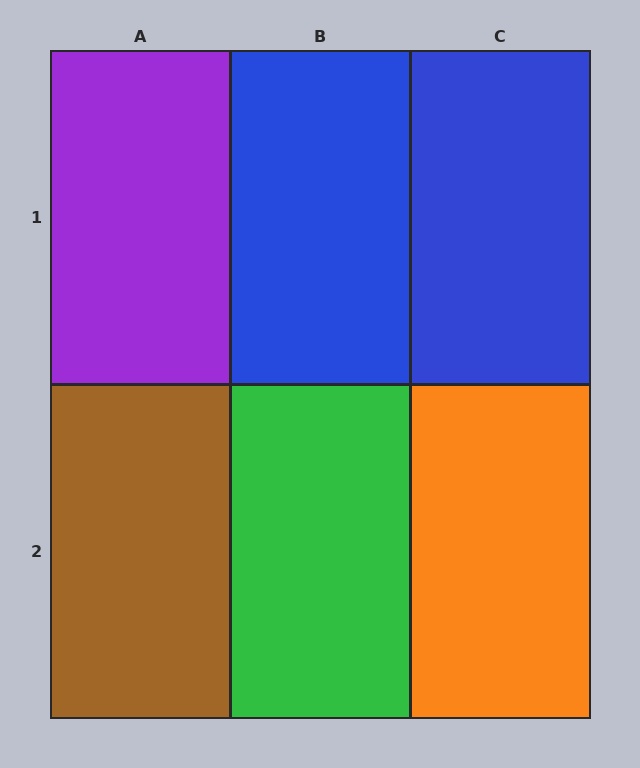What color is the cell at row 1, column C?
Blue.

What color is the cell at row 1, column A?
Purple.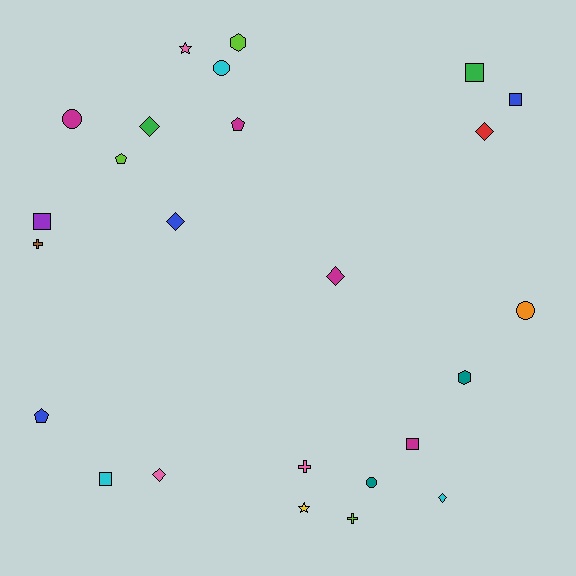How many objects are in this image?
There are 25 objects.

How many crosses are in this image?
There are 3 crosses.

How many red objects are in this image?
There is 1 red object.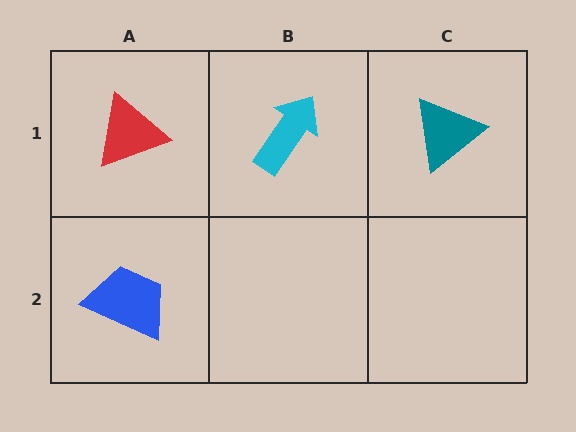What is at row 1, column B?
A cyan arrow.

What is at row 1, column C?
A teal triangle.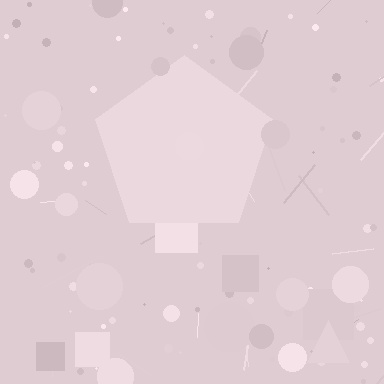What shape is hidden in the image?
A pentagon is hidden in the image.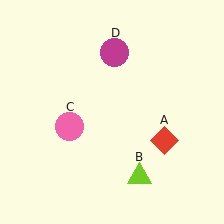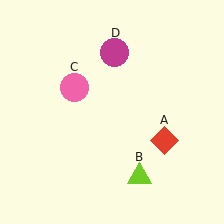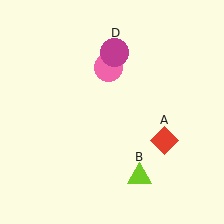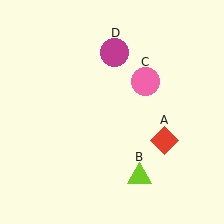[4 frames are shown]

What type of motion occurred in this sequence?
The pink circle (object C) rotated clockwise around the center of the scene.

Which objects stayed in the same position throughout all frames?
Red diamond (object A) and lime triangle (object B) and magenta circle (object D) remained stationary.